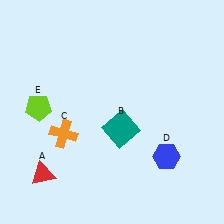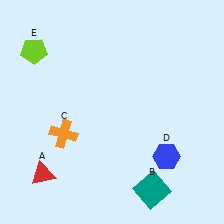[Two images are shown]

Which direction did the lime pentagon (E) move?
The lime pentagon (E) moved up.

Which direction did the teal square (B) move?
The teal square (B) moved down.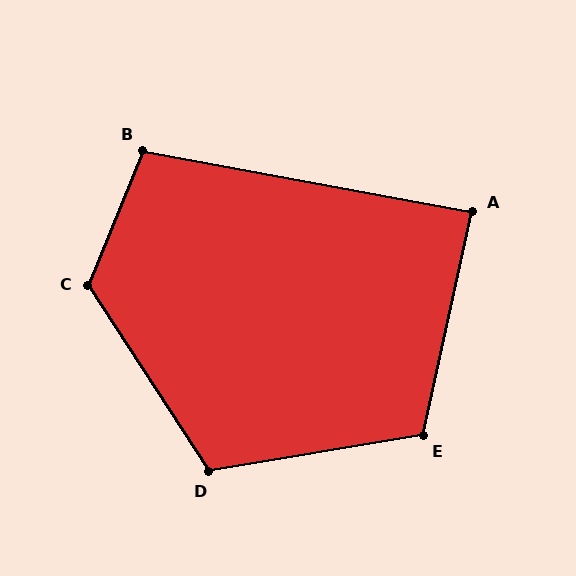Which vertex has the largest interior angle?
C, at approximately 125 degrees.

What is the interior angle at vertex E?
Approximately 112 degrees (obtuse).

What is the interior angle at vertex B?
Approximately 102 degrees (obtuse).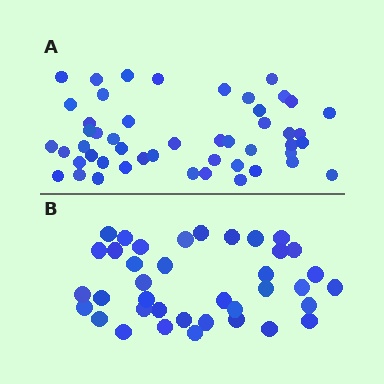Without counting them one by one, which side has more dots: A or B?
Region A (the top region) has more dots.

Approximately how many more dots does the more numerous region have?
Region A has roughly 12 or so more dots than region B.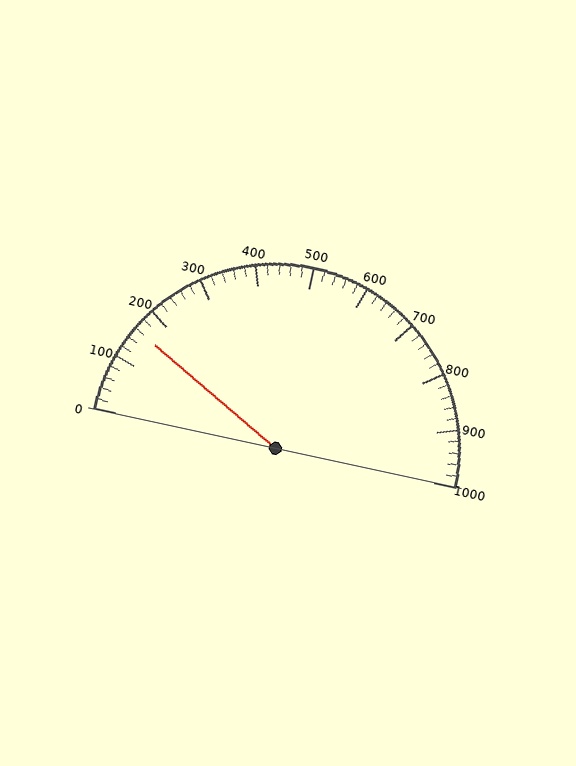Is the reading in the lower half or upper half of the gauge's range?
The reading is in the lower half of the range (0 to 1000).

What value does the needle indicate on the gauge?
The needle indicates approximately 160.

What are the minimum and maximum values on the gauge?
The gauge ranges from 0 to 1000.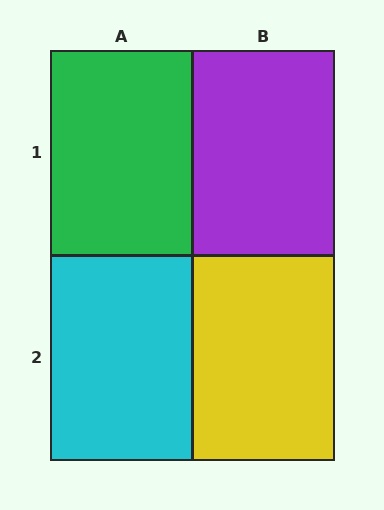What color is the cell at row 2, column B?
Yellow.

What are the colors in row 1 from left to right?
Green, purple.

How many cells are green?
1 cell is green.